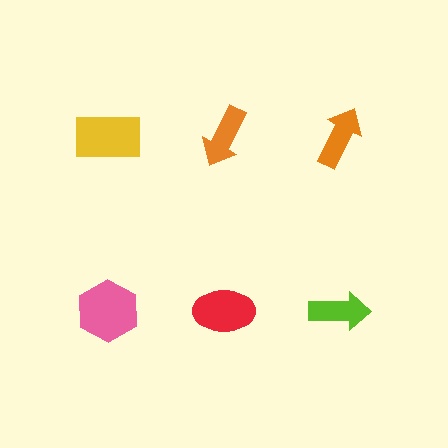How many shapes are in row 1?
3 shapes.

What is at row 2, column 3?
A lime arrow.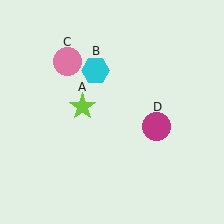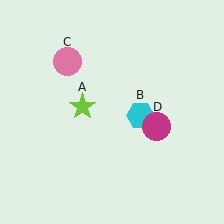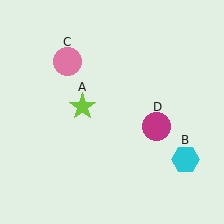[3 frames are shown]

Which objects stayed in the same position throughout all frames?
Lime star (object A) and pink circle (object C) and magenta circle (object D) remained stationary.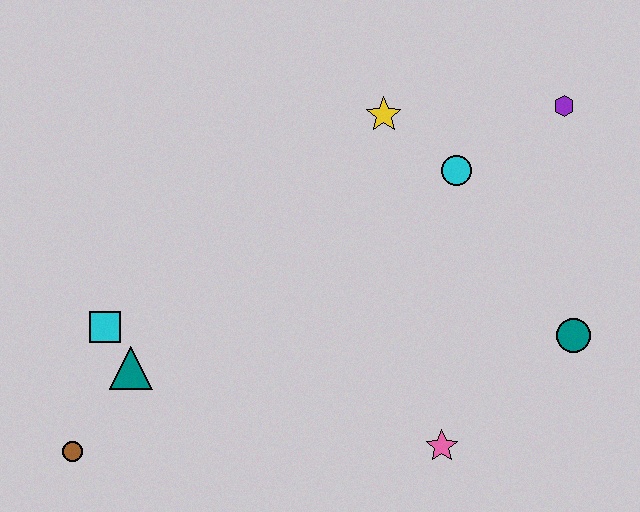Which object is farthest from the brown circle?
The purple hexagon is farthest from the brown circle.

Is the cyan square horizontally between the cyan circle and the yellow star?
No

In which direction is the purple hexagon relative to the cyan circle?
The purple hexagon is to the right of the cyan circle.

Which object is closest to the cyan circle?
The yellow star is closest to the cyan circle.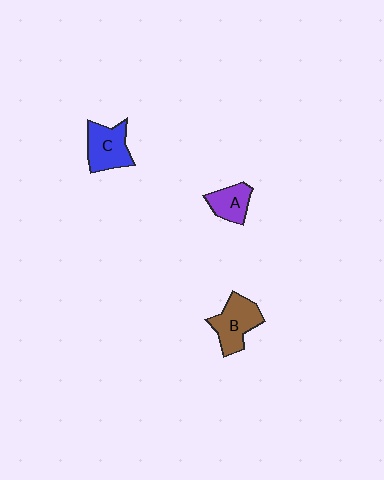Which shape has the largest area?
Shape B (brown).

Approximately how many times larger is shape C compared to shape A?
Approximately 1.4 times.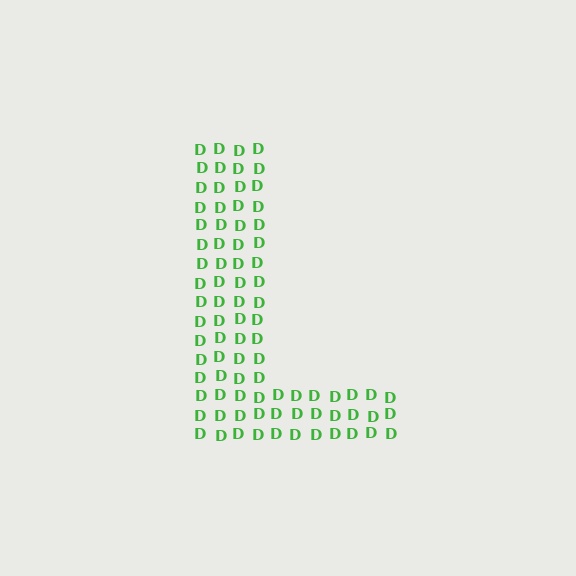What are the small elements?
The small elements are letter D's.